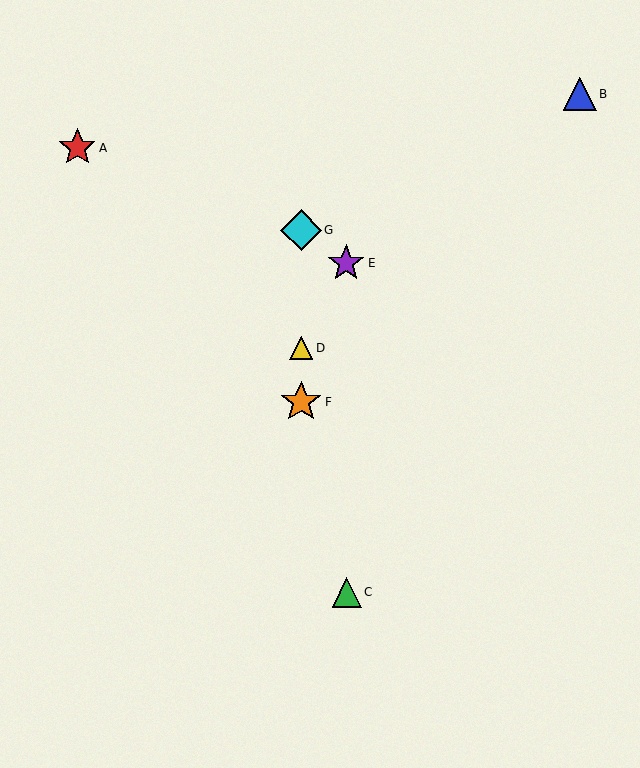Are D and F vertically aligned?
Yes, both are at x≈301.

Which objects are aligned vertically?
Objects D, F, G are aligned vertically.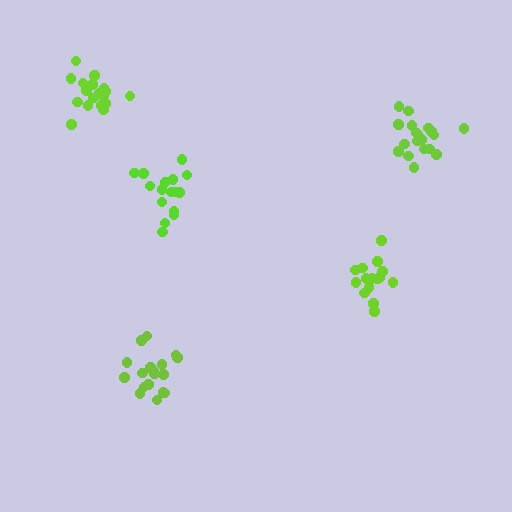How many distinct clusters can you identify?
There are 5 distinct clusters.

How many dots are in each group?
Group 1: 16 dots, Group 2: 15 dots, Group 3: 18 dots, Group 4: 18 dots, Group 5: 19 dots (86 total).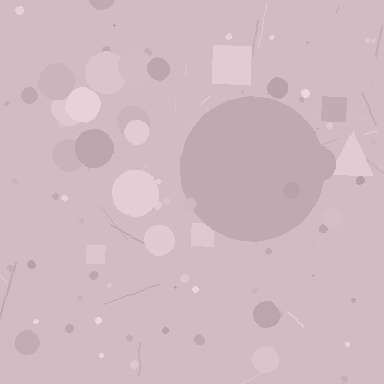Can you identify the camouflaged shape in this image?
The camouflaged shape is a circle.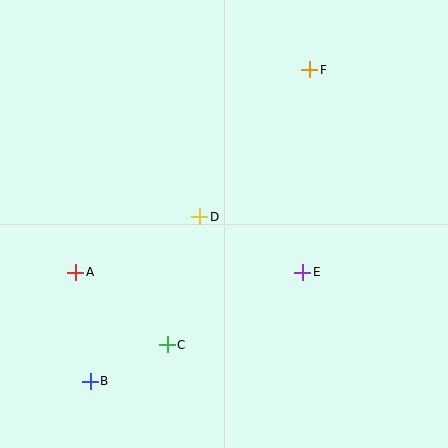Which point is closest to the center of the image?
Point D at (200, 217) is closest to the center.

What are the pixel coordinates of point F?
Point F is at (310, 70).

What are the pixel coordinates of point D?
Point D is at (200, 217).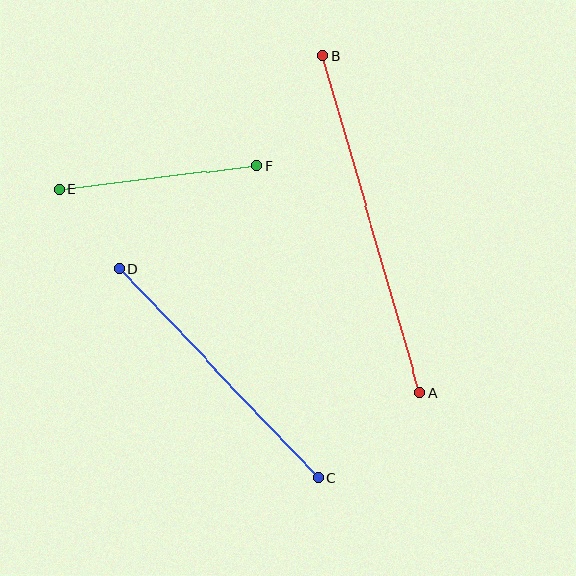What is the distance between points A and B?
The distance is approximately 350 pixels.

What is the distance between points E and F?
The distance is approximately 199 pixels.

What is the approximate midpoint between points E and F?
The midpoint is at approximately (158, 177) pixels.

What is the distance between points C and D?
The distance is approximately 288 pixels.